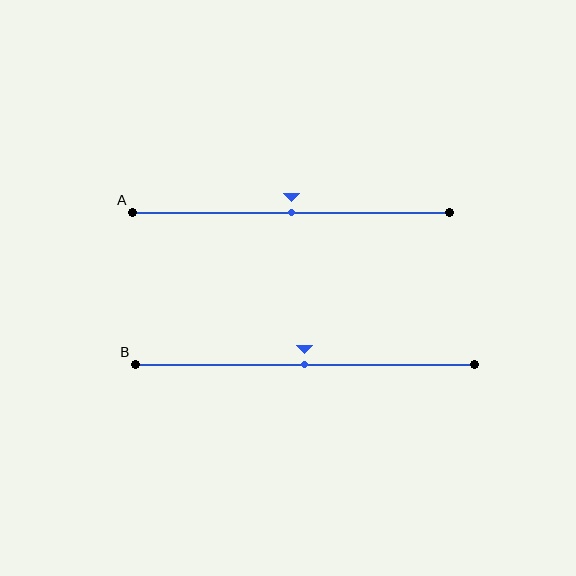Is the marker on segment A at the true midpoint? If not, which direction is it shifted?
Yes, the marker on segment A is at the true midpoint.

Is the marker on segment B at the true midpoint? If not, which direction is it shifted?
Yes, the marker on segment B is at the true midpoint.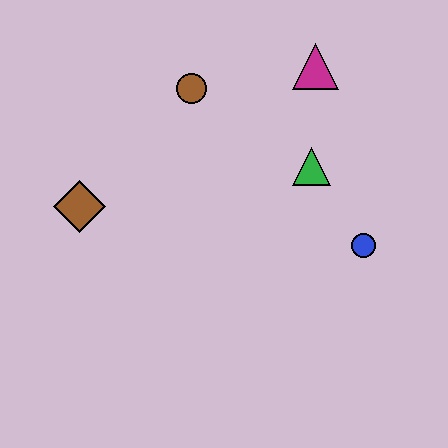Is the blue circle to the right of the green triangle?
Yes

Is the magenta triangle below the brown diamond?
No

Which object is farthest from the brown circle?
The blue circle is farthest from the brown circle.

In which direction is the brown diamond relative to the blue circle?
The brown diamond is to the left of the blue circle.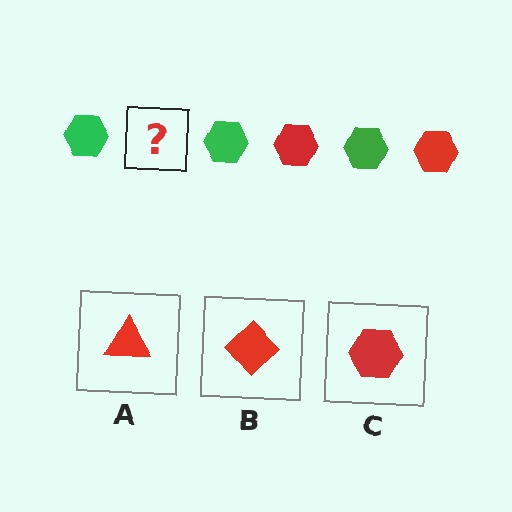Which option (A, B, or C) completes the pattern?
C.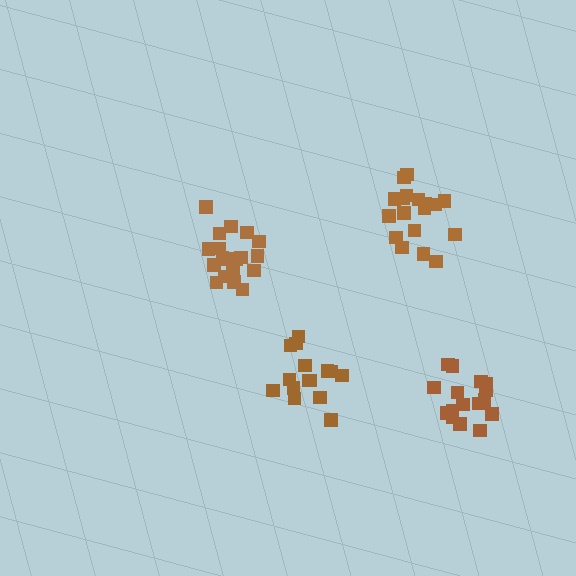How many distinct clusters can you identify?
There are 4 distinct clusters.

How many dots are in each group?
Group 1: 15 dots, Group 2: 18 dots, Group 3: 19 dots, Group 4: 16 dots (68 total).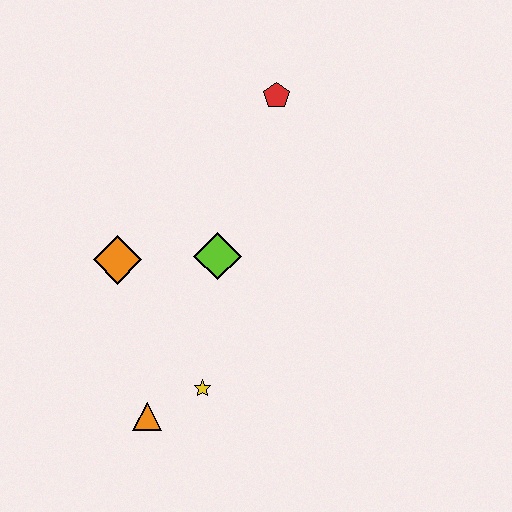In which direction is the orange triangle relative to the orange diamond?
The orange triangle is below the orange diamond.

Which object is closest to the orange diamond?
The lime diamond is closest to the orange diamond.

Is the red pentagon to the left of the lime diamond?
No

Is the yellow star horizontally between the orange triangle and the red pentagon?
Yes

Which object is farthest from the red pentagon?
The orange triangle is farthest from the red pentagon.